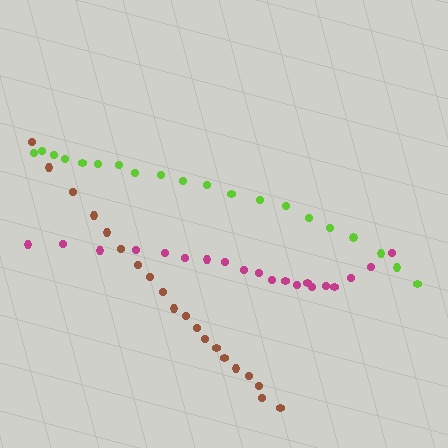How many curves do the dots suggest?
There are 3 distinct paths.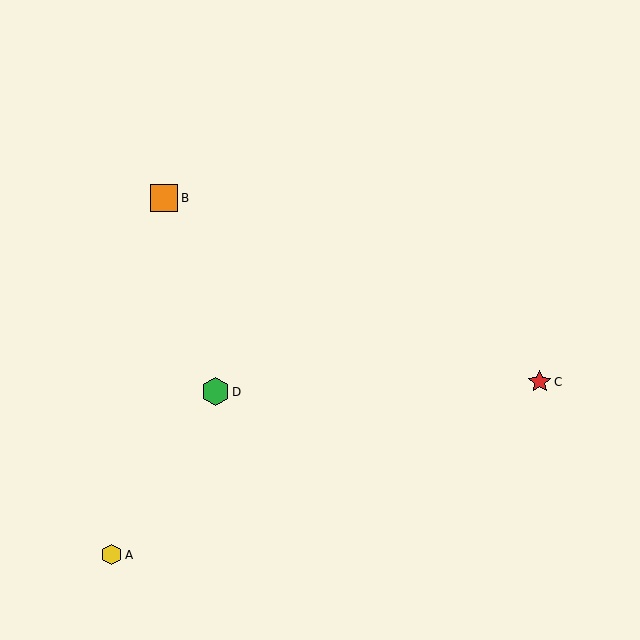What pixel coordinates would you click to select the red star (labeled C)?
Click at (540, 382) to select the red star C.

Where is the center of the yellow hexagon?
The center of the yellow hexagon is at (112, 555).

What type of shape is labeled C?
Shape C is a red star.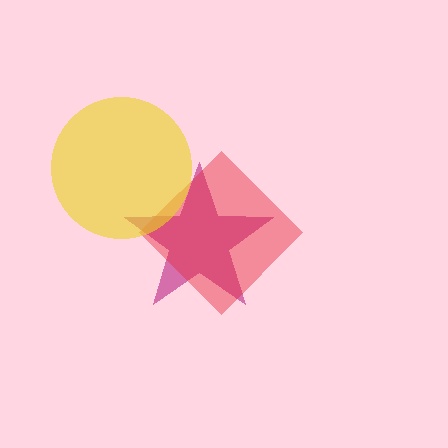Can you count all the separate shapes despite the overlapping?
Yes, there are 3 separate shapes.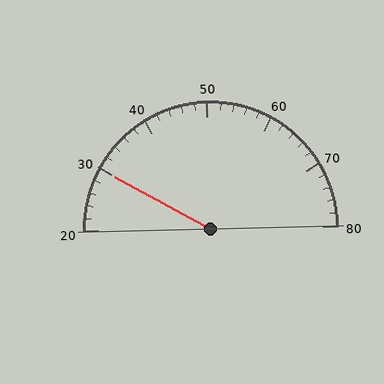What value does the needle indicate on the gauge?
The needle indicates approximately 30.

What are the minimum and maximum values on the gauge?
The gauge ranges from 20 to 80.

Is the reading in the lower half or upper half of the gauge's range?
The reading is in the lower half of the range (20 to 80).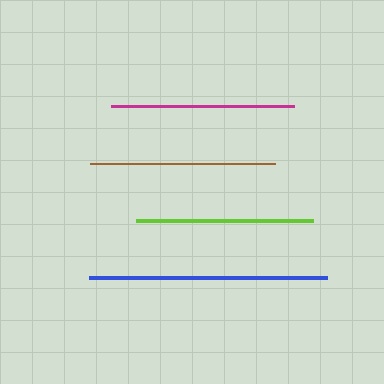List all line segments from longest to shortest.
From longest to shortest: blue, brown, magenta, lime.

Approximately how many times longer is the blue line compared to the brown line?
The blue line is approximately 1.3 times the length of the brown line.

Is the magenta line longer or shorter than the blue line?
The blue line is longer than the magenta line.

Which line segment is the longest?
The blue line is the longest at approximately 238 pixels.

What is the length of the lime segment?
The lime segment is approximately 178 pixels long.